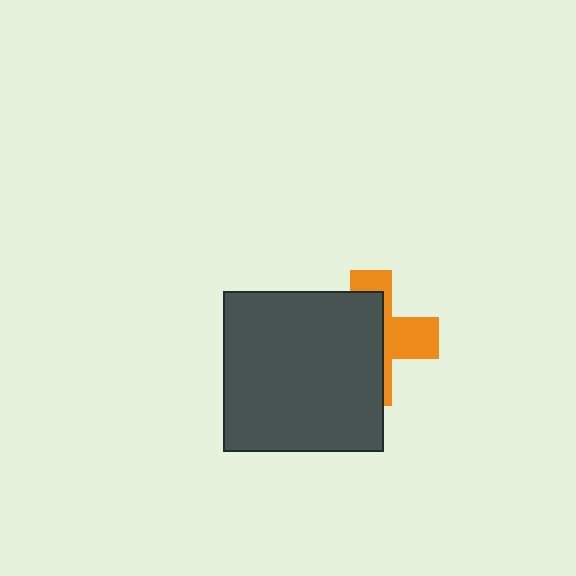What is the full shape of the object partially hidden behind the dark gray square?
The partially hidden object is an orange cross.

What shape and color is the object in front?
The object in front is a dark gray square.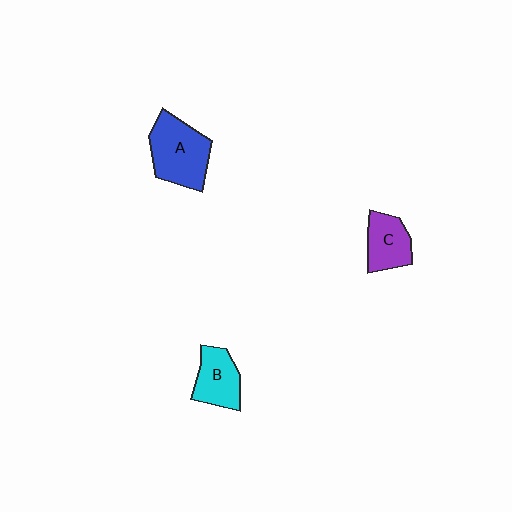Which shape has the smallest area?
Shape C (purple).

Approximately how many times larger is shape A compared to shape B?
Approximately 1.5 times.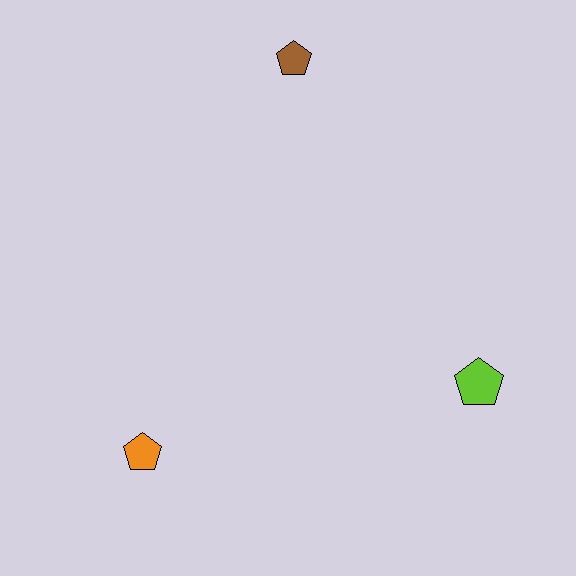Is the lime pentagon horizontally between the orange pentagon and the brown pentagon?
No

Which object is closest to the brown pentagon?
The lime pentagon is closest to the brown pentagon.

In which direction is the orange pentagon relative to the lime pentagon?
The orange pentagon is to the left of the lime pentagon.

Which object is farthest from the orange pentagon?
The brown pentagon is farthest from the orange pentagon.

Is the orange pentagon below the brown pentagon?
Yes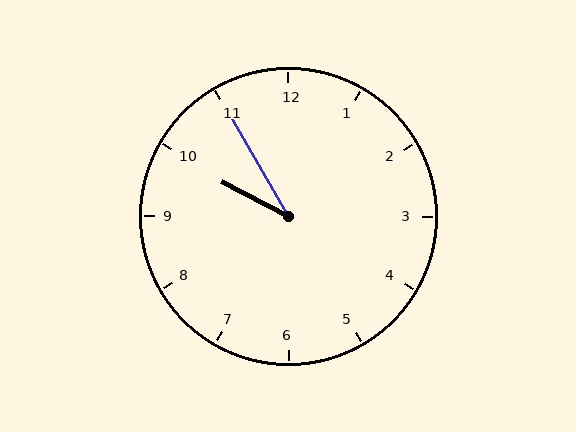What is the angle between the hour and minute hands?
Approximately 32 degrees.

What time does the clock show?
9:55.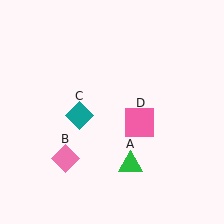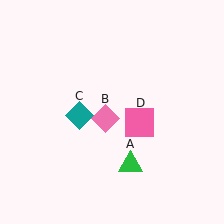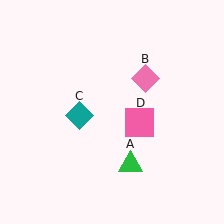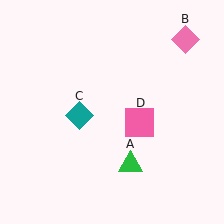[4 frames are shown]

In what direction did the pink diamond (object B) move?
The pink diamond (object B) moved up and to the right.